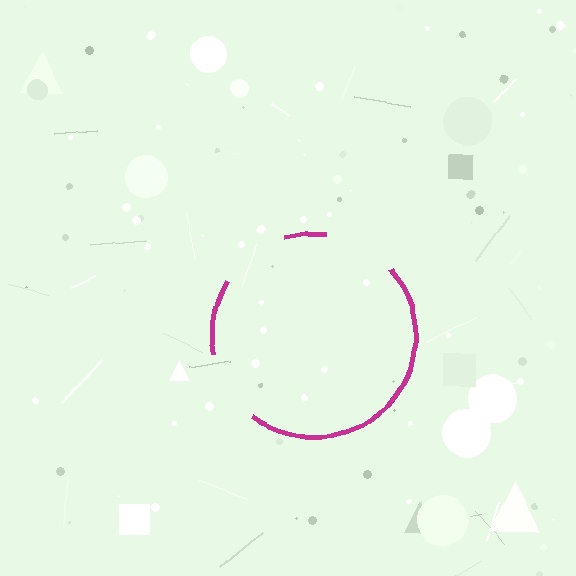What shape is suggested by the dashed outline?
The dashed outline suggests a circle.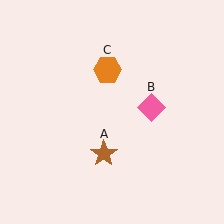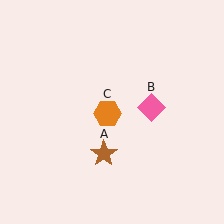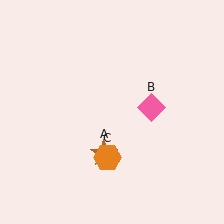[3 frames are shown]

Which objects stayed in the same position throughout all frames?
Brown star (object A) and pink diamond (object B) remained stationary.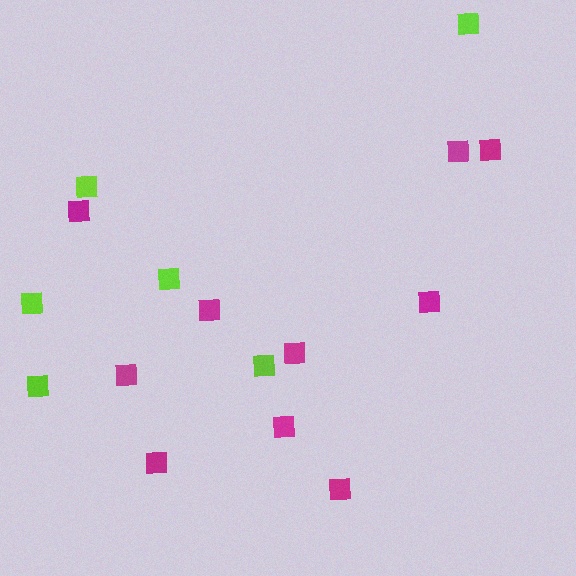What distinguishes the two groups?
There are 2 groups: one group of lime squares (6) and one group of magenta squares (10).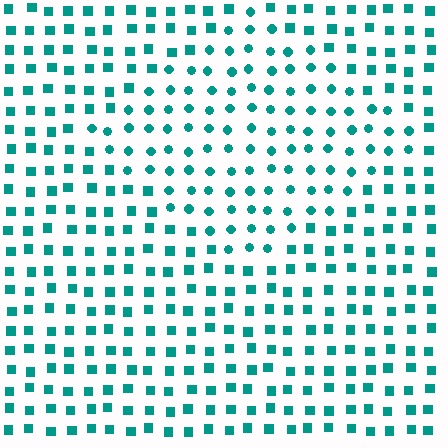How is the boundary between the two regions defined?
The boundary is defined by a change in element shape: circles inside vs. squares outside. All elements share the same color and spacing.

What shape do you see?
I see a diamond.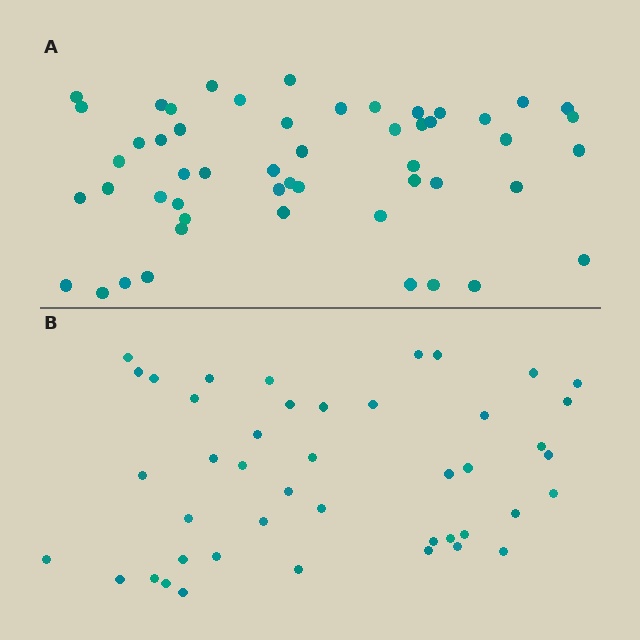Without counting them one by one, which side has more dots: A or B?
Region A (the top region) has more dots.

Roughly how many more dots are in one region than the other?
Region A has roughly 8 or so more dots than region B.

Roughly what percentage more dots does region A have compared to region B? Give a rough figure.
About 20% more.